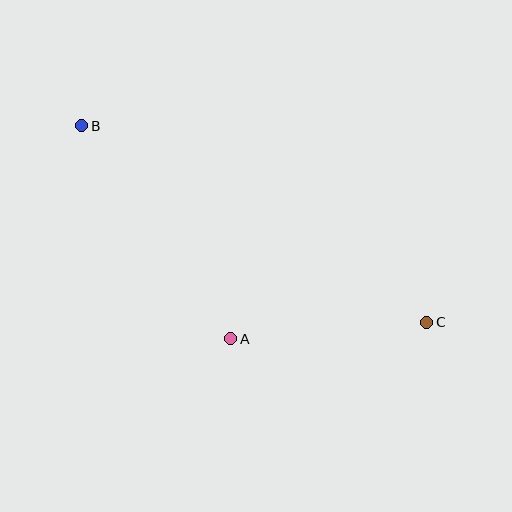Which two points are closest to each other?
Points A and C are closest to each other.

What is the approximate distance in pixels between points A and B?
The distance between A and B is approximately 260 pixels.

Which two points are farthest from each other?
Points B and C are farthest from each other.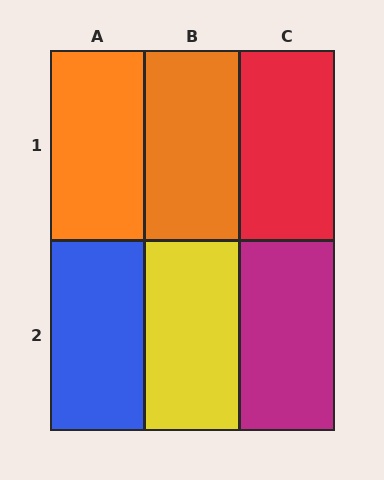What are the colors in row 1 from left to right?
Orange, orange, red.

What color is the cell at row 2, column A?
Blue.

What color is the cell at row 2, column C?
Magenta.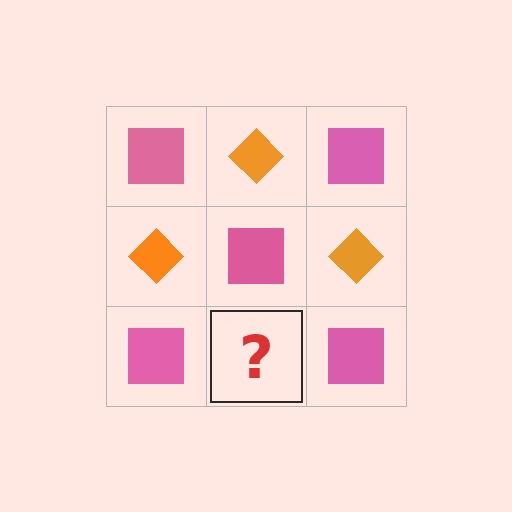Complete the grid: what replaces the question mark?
The question mark should be replaced with an orange diamond.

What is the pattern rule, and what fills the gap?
The rule is that it alternates pink square and orange diamond in a checkerboard pattern. The gap should be filled with an orange diamond.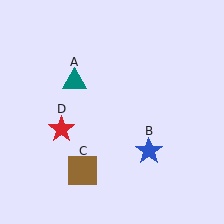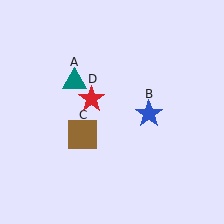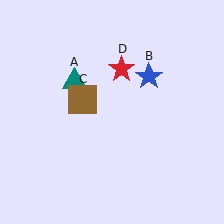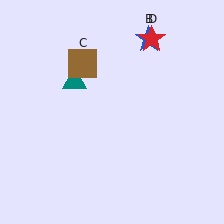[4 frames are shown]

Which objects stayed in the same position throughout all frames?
Teal triangle (object A) remained stationary.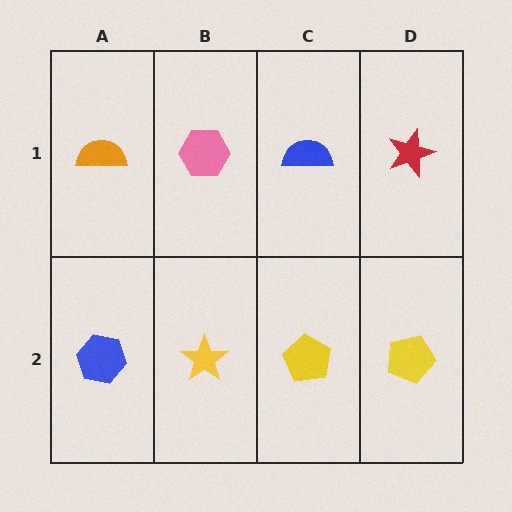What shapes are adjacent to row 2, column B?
A pink hexagon (row 1, column B), a blue hexagon (row 2, column A), a yellow pentagon (row 2, column C).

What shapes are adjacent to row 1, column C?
A yellow pentagon (row 2, column C), a pink hexagon (row 1, column B), a red star (row 1, column D).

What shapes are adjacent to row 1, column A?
A blue hexagon (row 2, column A), a pink hexagon (row 1, column B).